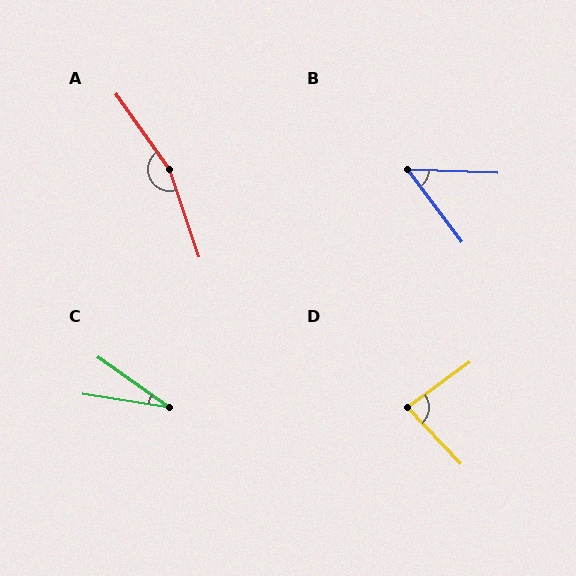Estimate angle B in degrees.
Approximately 51 degrees.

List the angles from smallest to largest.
C (26°), B (51°), D (83°), A (164°).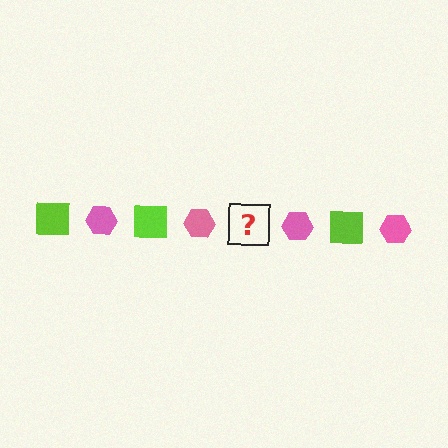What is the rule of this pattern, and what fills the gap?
The rule is that the pattern alternates between lime square and pink hexagon. The gap should be filled with a lime square.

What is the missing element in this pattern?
The missing element is a lime square.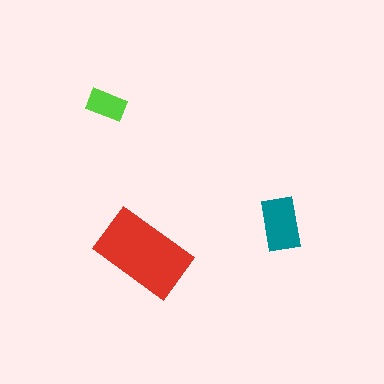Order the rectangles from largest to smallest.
the red one, the teal one, the lime one.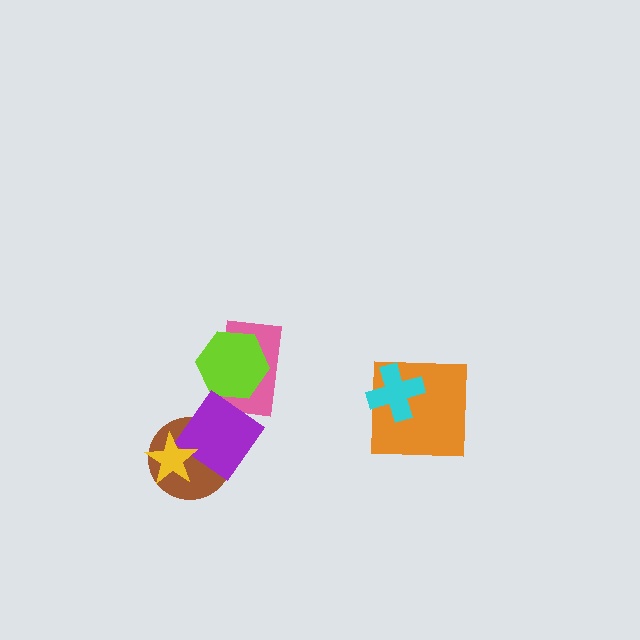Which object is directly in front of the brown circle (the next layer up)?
The purple diamond is directly in front of the brown circle.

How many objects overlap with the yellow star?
2 objects overlap with the yellow star.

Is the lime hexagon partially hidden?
No, no other shape covers it.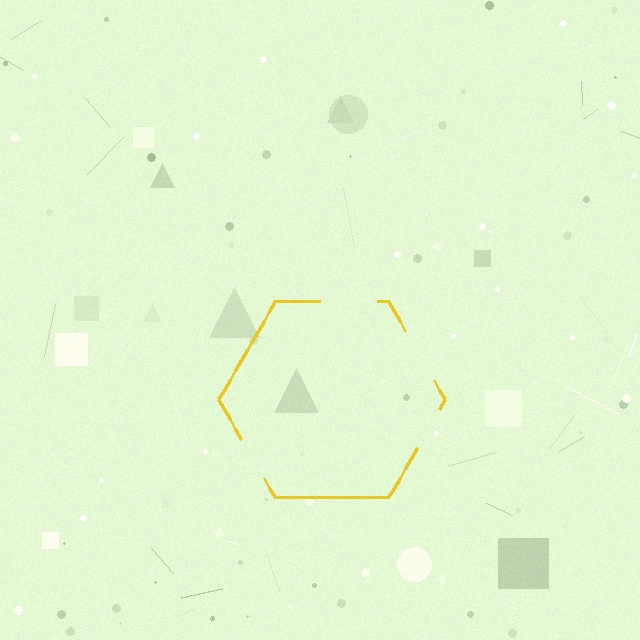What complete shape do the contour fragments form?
The contour fragments form a hexagon.